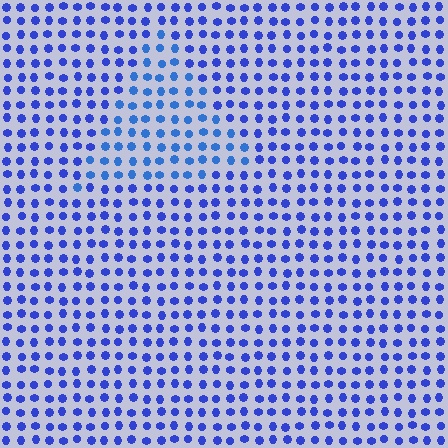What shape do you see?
I see a triangle.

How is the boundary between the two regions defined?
The boundary is defined purely by a slight shift in hue (about 19 degrees). Spacing, size, and orientation are identical on both sides.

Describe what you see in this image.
The image is filled with small blue elements in a uniform arrangement. A triangle-shaped region is visible where the elements are tinted to a slightly different hue, forming a subtle color boundary.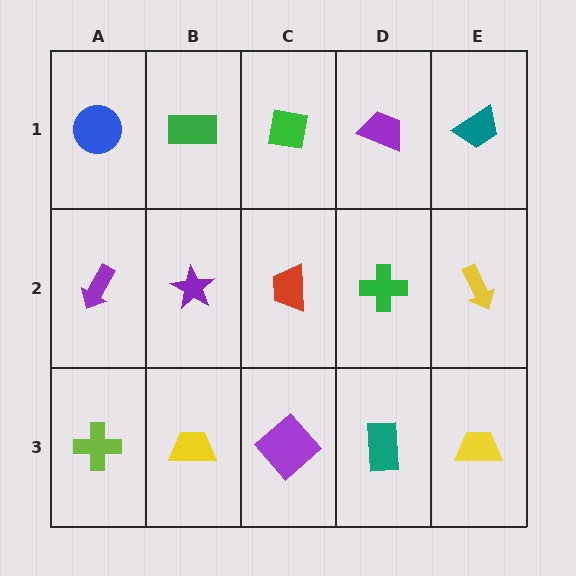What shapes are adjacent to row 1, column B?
A purple star (row 2, column B), a blue circle (row 1, column A), a green square (row 1, column C).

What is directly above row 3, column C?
A red trapezoid.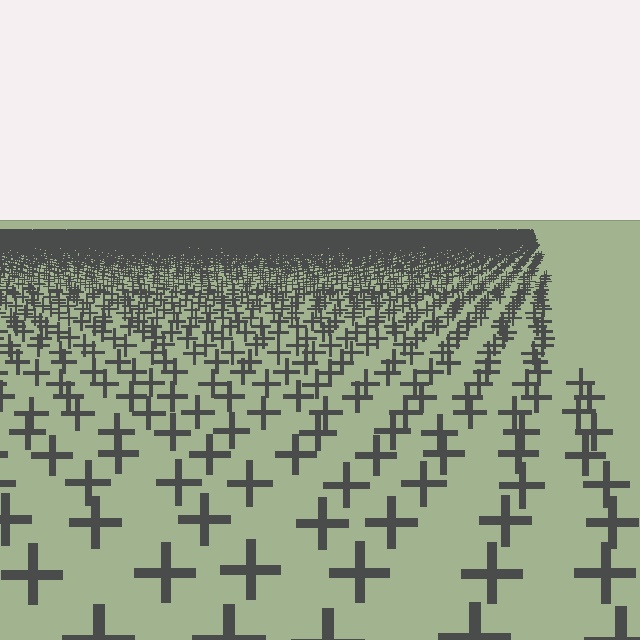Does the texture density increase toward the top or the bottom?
Density increases toward the top.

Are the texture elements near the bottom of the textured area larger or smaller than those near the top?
Larger. Near the bottom, elements are closer to the viewer and appear at a bigger on-screen size.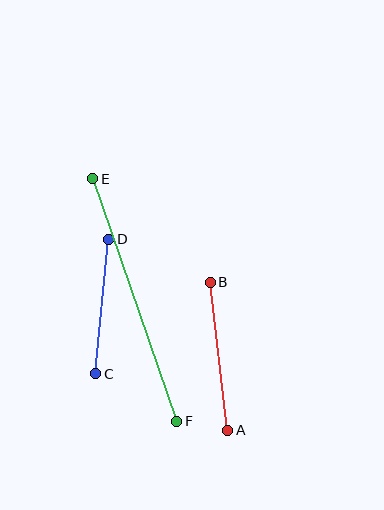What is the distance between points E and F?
The distance is approximately 257 pixels.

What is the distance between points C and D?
The distance is approximately 135 pixels.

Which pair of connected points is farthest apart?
Points E and F are farthest apart.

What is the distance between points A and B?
The distance is approximately 149 pixels.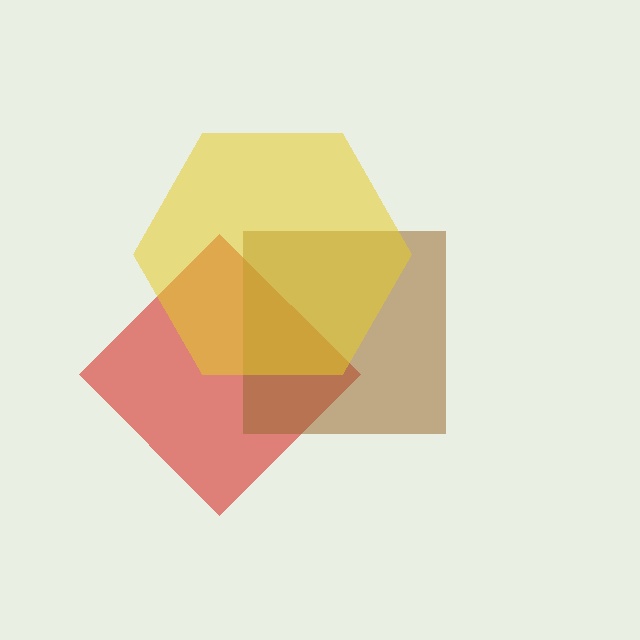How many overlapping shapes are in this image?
There are 3 overlapping shapes in the image.